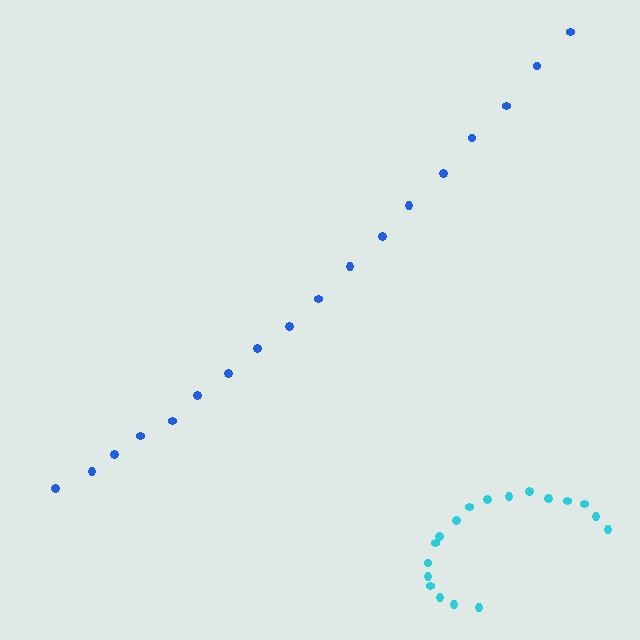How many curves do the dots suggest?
There are 2 distinct paths.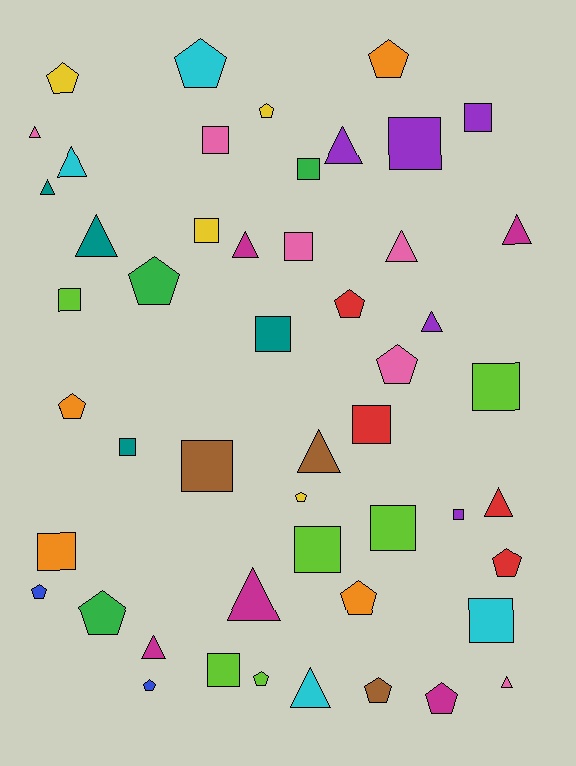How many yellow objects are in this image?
There are 4 yellow objects.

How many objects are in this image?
There are 50 objects.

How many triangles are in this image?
There are 15 triangles.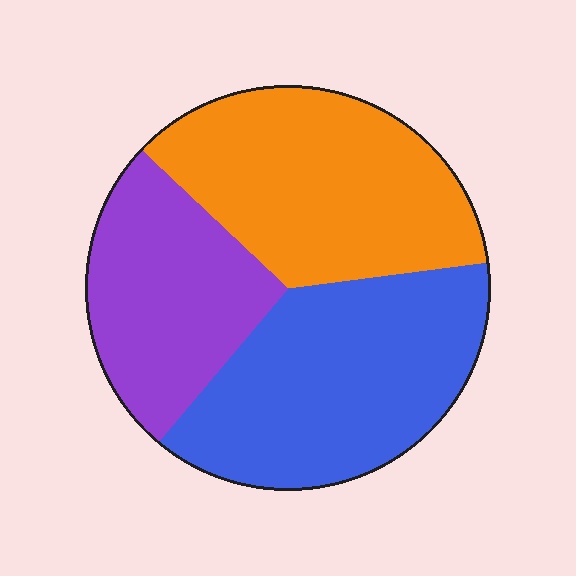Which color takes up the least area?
Purple, at roughly 25%.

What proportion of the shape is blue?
Blue takes up about three eighths (3/8) of the shape.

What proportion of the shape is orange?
Orange covers around 35% of the shape.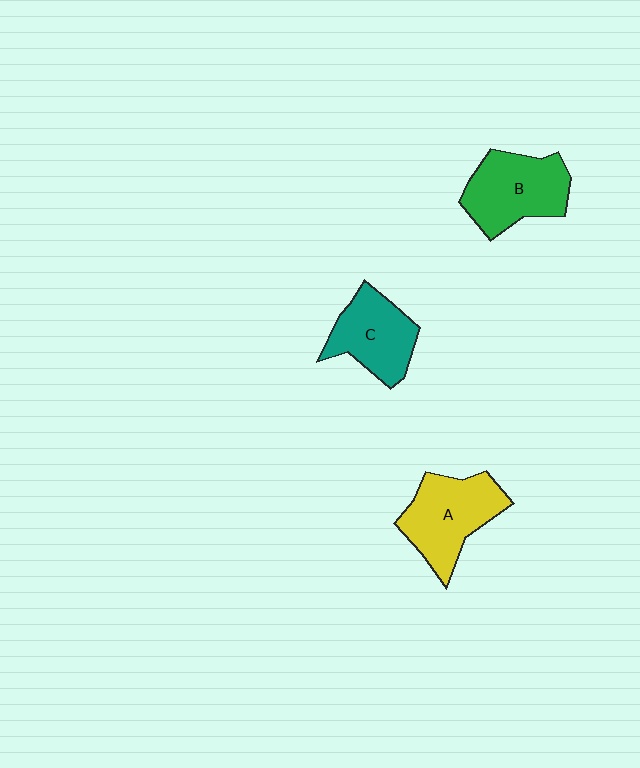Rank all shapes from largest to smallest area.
From largest to smallest: A (yellow), B (green), C (teal).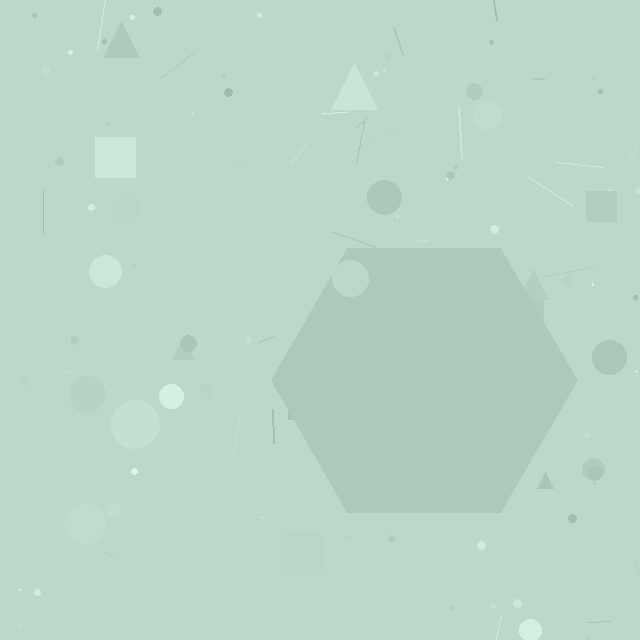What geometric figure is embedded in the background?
A hexagon is embedded in the background.